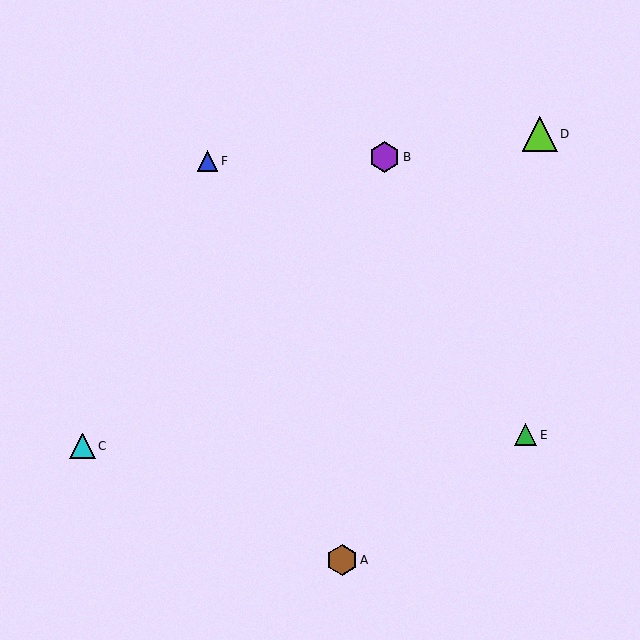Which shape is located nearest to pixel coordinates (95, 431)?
The cyan triangle (labeled C) at (82, 446) is nearest to that location.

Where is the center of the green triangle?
The center of the green triangle is at (526, 435).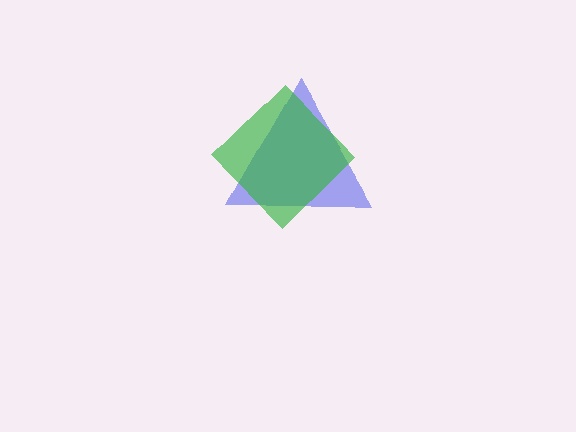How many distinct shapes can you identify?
There are 2 distinct shapes: a blue triangle, a green diamond.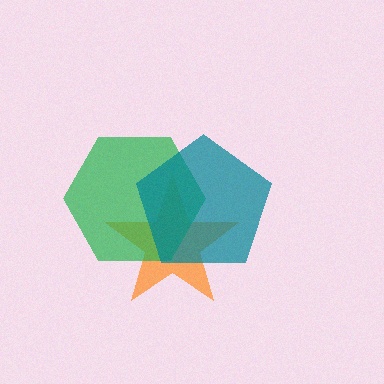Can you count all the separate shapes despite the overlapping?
Yes, there are 3 separate shapes.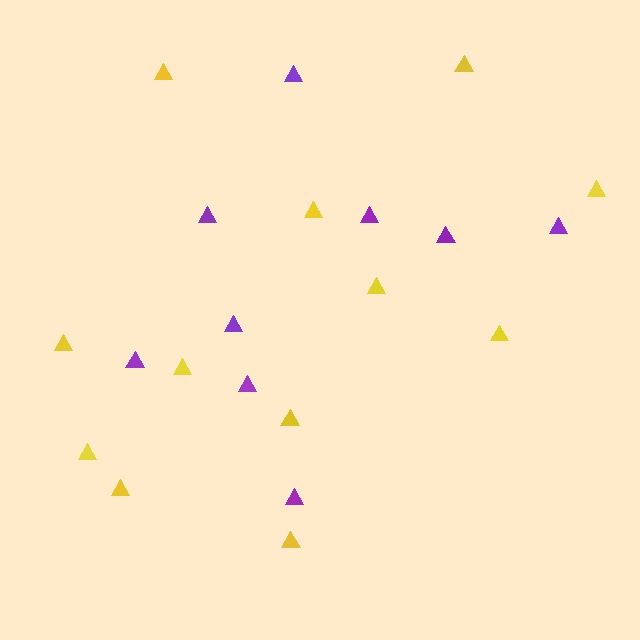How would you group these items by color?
There are 2 groups: one group of purple triangles (9) and one group of yellow triangles (12).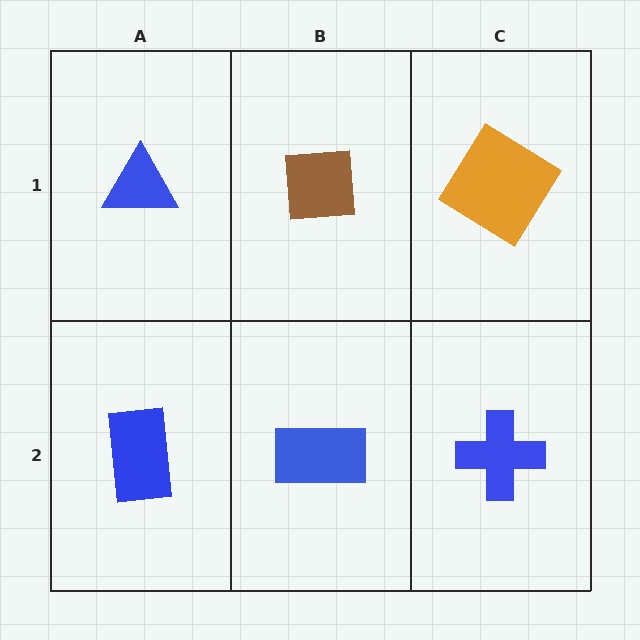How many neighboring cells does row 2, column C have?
2.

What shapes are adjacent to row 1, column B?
A blue rectangle (row 2, column B), a blue triangle (row 1, column A), an orange diamond (row 1, column C).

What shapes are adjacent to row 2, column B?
A brown square (row 1, column B), a blue rectangle (row 2, column A), a blue cross (row 2, column C).